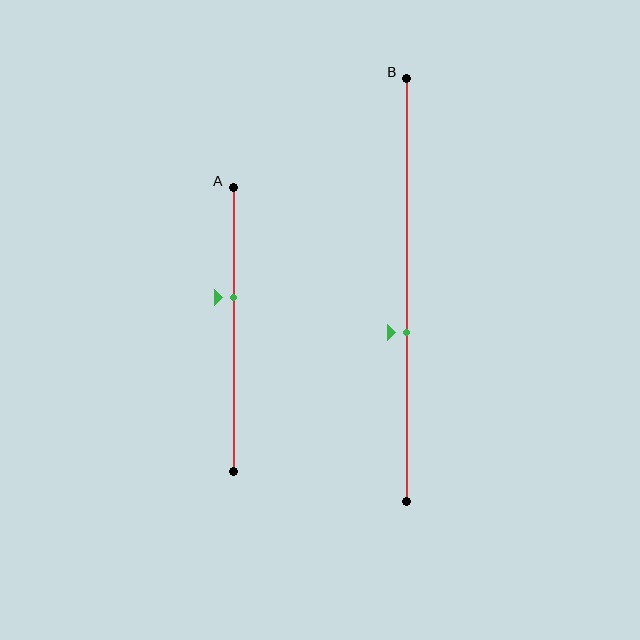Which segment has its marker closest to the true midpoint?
Segment B has its marker closest to the true midpoint.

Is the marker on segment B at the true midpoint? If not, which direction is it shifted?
No, the marker on segment B is shifted downward by about 10% of the segment length.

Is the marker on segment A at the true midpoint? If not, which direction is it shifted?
No, the marker on segment A is shifted upward by about 11% of the segment length.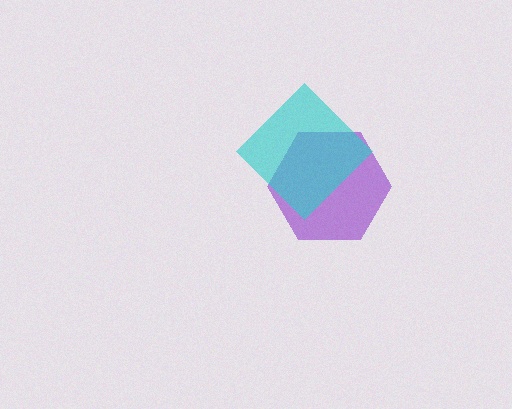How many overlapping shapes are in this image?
There are 2 overlapping shapes in the image.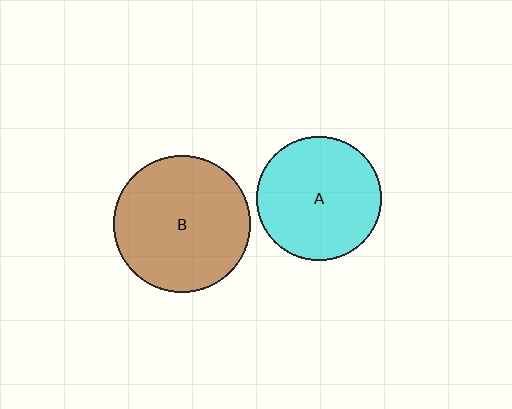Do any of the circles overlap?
No, none of the circles overlap.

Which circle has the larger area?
Circle B (brown).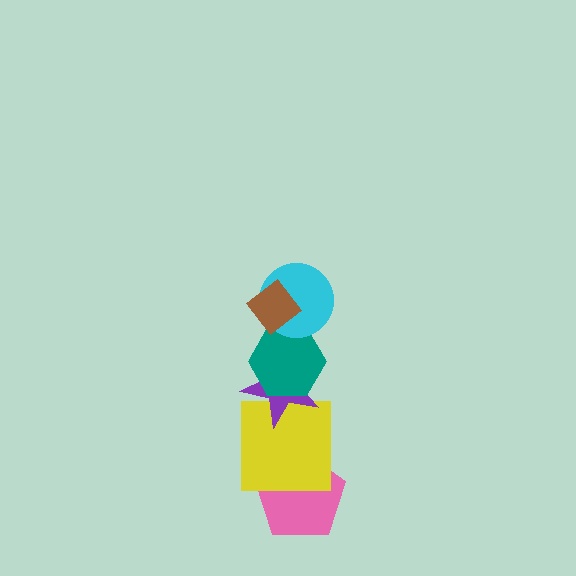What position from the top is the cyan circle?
The cyan circle is 2nd from the top.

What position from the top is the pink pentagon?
The pink pentagon is 6th from the top.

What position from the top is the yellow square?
The yellow square is 5th from the top.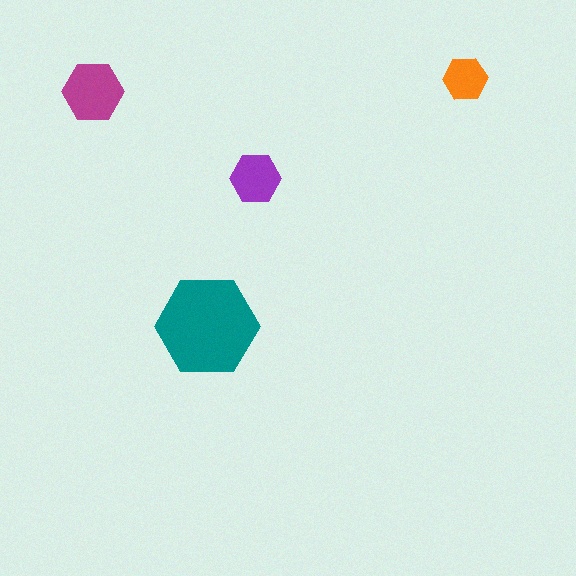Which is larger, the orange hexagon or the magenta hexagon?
The magenta one.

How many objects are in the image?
There are 4 objects in the image.